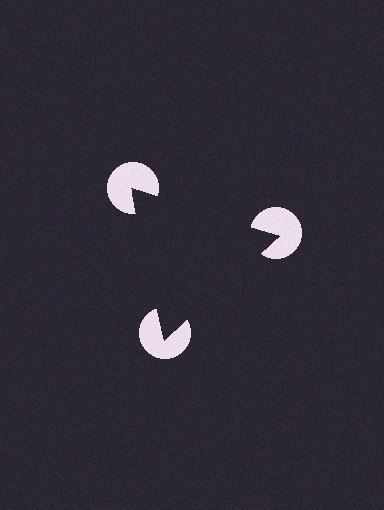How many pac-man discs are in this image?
There are 3 — one at each vertex of the illusory triangle.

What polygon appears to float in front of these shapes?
An illusory triangle — its edges are inferred from the aligned wedge cuts in the pac-man discs, not physically drawn.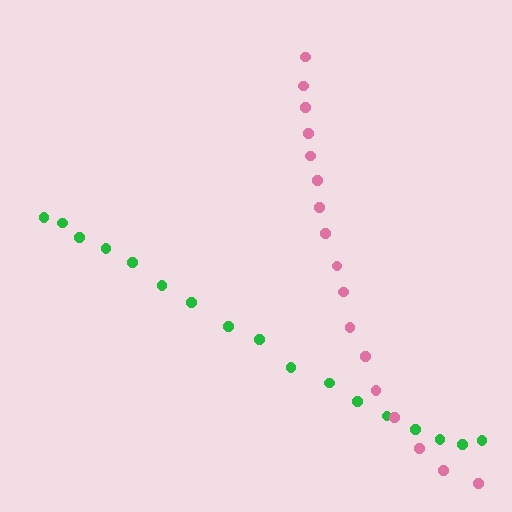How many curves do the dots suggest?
There are 2 distinct paths.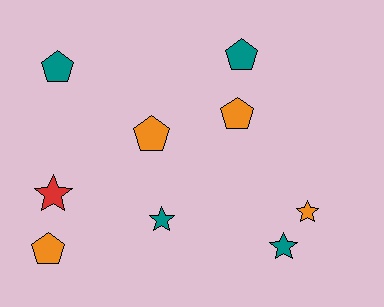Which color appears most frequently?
Teal, with 4 objects.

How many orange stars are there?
There is 1 orange star.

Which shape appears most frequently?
Pentagon, with 5 objects.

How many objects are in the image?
There are 9 objects.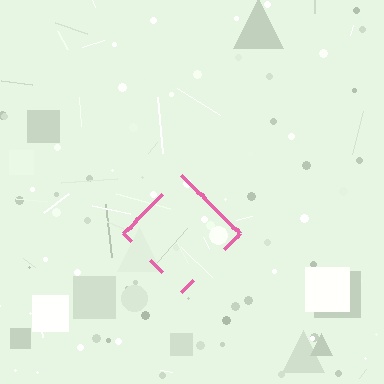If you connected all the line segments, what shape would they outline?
They would outline a diamond.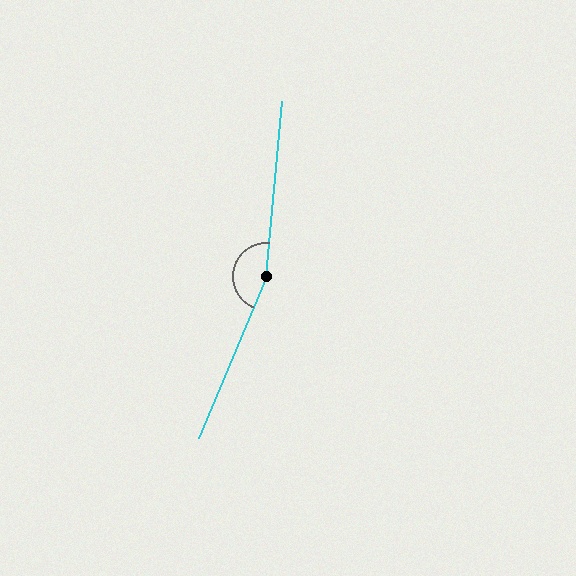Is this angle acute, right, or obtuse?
It is obtuse.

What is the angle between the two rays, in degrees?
Approximately 162 degrees.